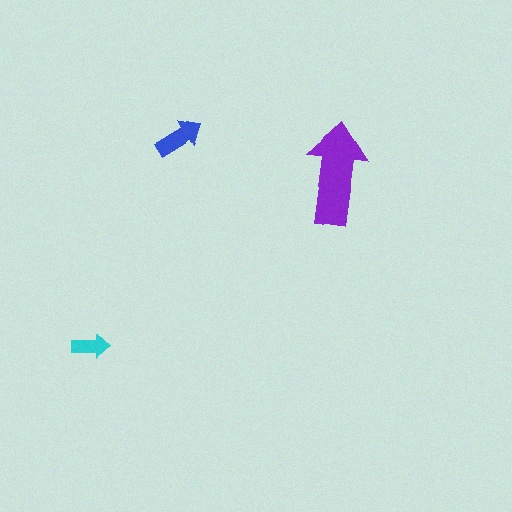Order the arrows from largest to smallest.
the purple one, the blue one, the cyan one.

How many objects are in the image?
There are 3 objects in the image.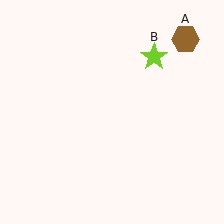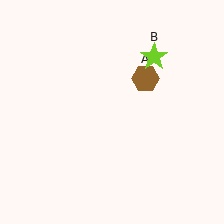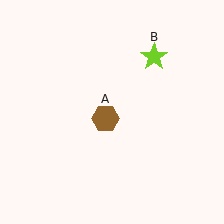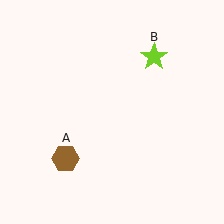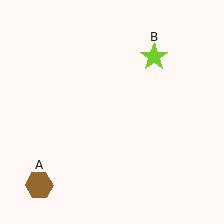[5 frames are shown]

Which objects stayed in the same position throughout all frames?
Lime star (object B) remained stationary.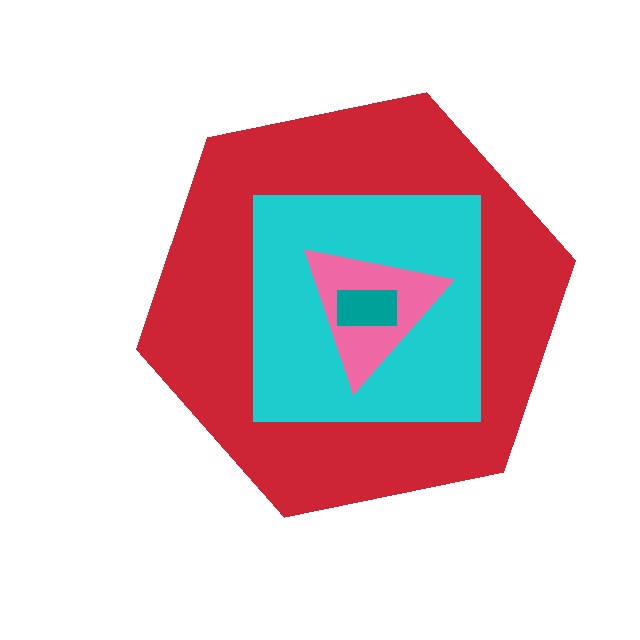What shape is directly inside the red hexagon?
The cyan square.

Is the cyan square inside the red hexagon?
Yes.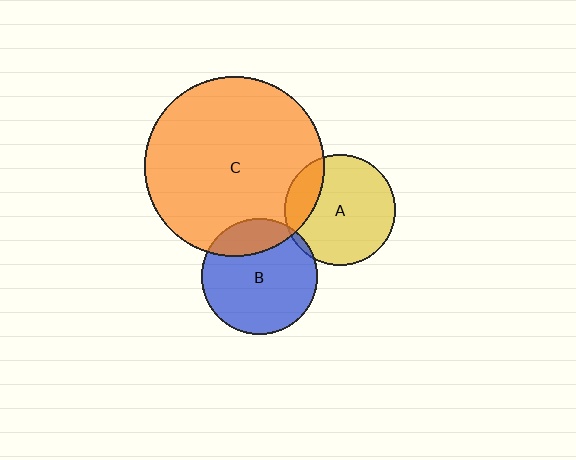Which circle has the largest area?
Circle C (orange).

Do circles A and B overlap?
Yes.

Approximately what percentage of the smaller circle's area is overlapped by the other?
Approximately 5%.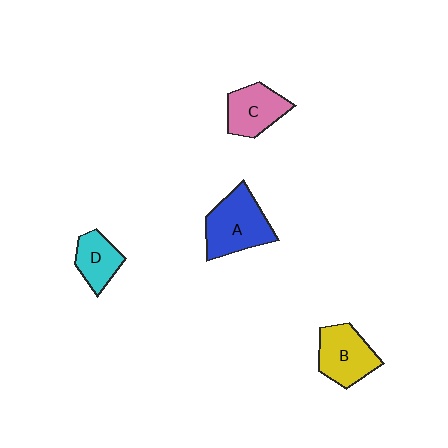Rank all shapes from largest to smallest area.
From largest to smallest: A (blue), B (yellow), C (pink), D (cyan).